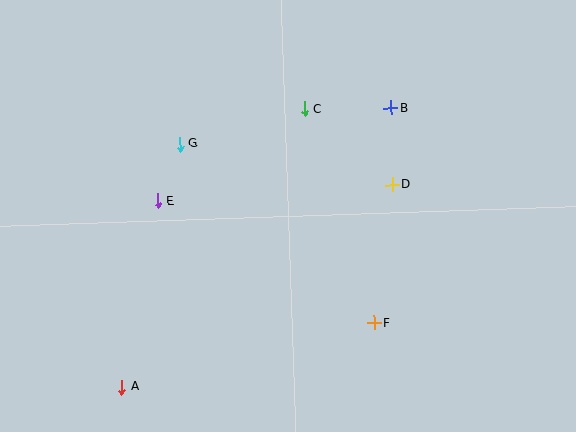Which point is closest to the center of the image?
Point C at (304, 109) is closest to the center.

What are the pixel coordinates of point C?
Point C is at (304, 109).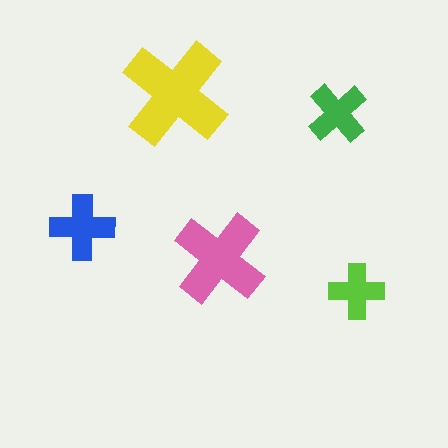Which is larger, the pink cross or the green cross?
The pink one.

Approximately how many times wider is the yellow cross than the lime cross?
About 2 times wider.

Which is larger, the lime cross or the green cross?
The green one.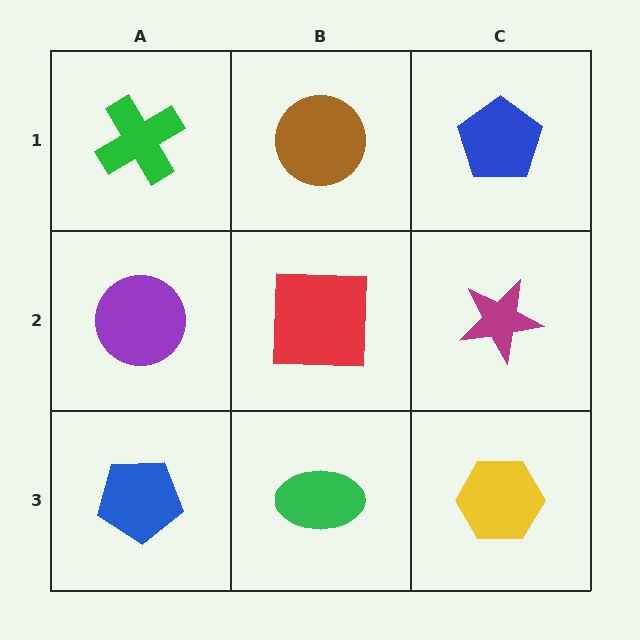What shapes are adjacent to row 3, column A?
A purple circle (row 2, column A), a green ellipse (row 3, column B).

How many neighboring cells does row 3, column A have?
2.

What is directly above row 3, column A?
A purple circle.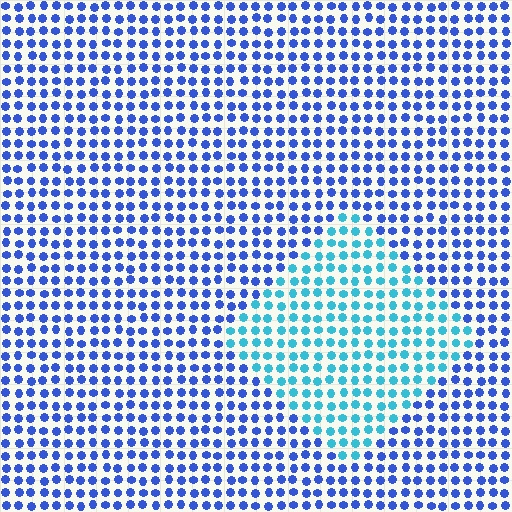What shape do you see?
I see a diamond.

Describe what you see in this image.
The image is filled with small blue elements in a uniform arrangement. A diamond-shaped region is visible where the elements are tinted to a slightly different hue, forming a subtle color boundary.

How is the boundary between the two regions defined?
The boundary is defined purely by a slight shift in hue (about 39 degrees). Spacing, size, and orientation are identical on both sides.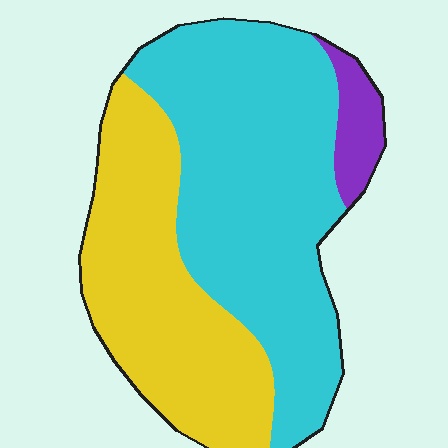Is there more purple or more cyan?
Cyan.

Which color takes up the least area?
Purple, at roughly 5%.